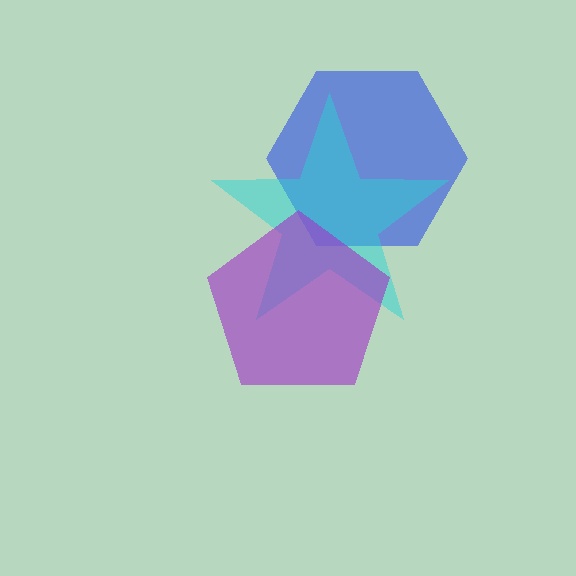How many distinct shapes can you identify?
There are 3 distinct shapes: a blue hexagon, a cyan star, a purple pentagon.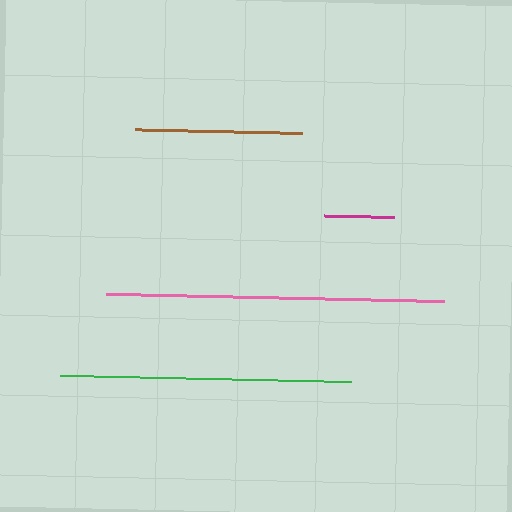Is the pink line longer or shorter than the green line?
The pink line is longer than the green line.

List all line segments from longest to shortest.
From longest to shortest: pink, green, brown, magenta.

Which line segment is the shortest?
The magenta line is the shortest at approximately 70 pixels.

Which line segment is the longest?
The pink line is the longest at approximately 338 pixels.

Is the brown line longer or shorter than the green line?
The green line is longer than the brown line.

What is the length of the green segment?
The green segment is approximately 291 pixels long.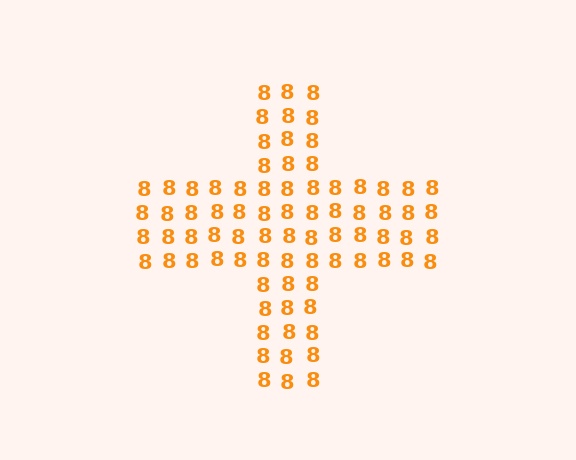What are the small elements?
The small elements are digit 8's.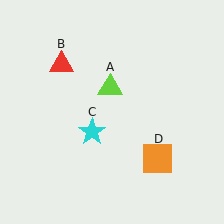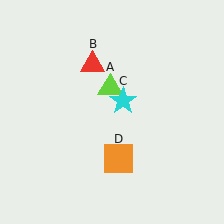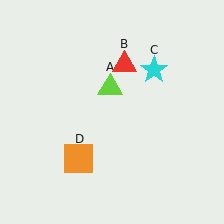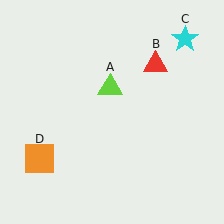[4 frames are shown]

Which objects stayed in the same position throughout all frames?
Lime triangle (object A) remained stationary.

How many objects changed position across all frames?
3 objects changed position: red triangle (object B), cyan star (object C), orange square (object D).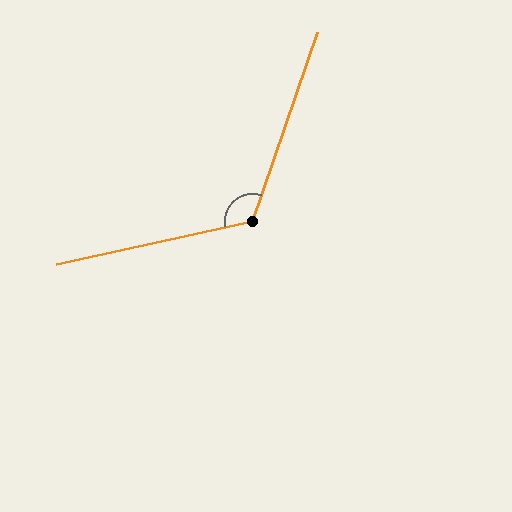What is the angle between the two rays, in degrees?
Approximately 122 degrees.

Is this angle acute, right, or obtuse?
It is obtuse.